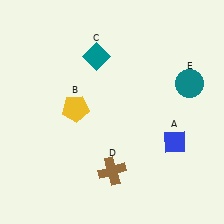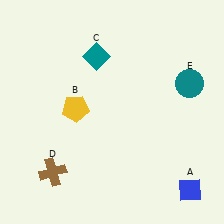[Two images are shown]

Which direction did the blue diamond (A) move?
The blue diamond (A) moved down.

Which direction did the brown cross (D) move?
The brown cross (D) moved left.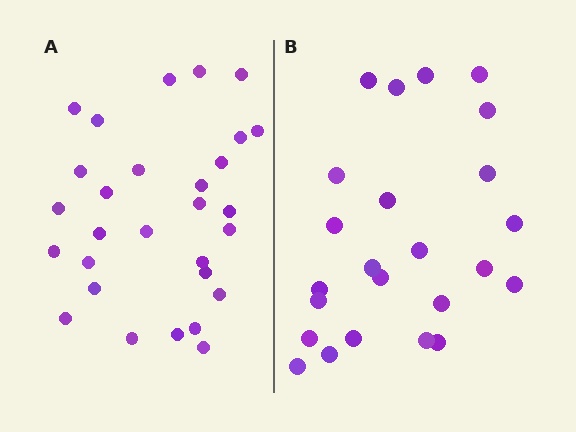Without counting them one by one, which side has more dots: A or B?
Region A (the left region) has more dots.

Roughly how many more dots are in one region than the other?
Region A has about 5 more dots than region B.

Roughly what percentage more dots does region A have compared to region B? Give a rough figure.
About 20% more.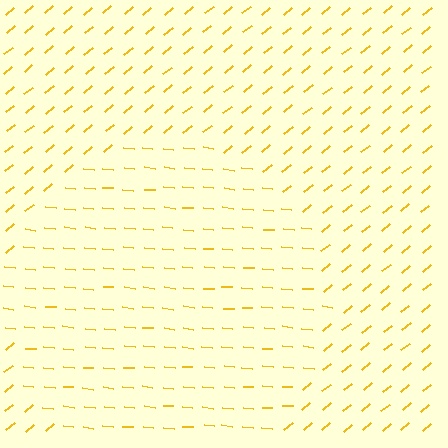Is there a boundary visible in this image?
Yes, there is a texture boundary formed by a change in line orientation.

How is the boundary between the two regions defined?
The boundary is defined purely by a change in line orientation (approximately 45 degrees difference). All lines are the same color and thickness.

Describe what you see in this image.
The image is filled with small yellow line segments. A circle region in the image has lines oriented differently from the surrounding lines, creating a visible texture boundary.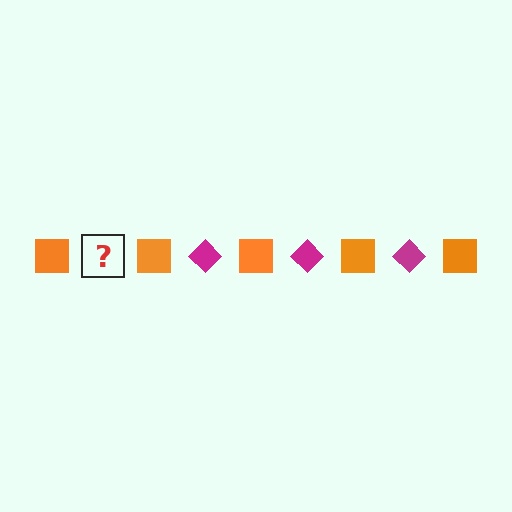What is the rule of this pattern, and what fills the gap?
The rule is that the pattern alternates between orange square and magenta diamond. The gap should be filled with a magenta diamond.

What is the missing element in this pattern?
The missing element is a magenta diamond.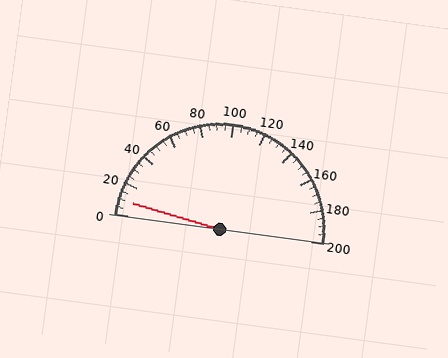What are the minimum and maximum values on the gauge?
The gauge ranges from 0 to 200.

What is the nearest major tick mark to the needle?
The nearest major tick mark is 0.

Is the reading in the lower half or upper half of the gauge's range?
The reading is in the lower half of the range (0 to 200).